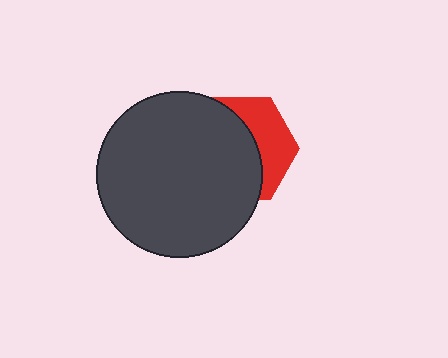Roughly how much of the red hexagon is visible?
A small part of it is visible (roughly 38%).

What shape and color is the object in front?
The object in front is a dark gray circle.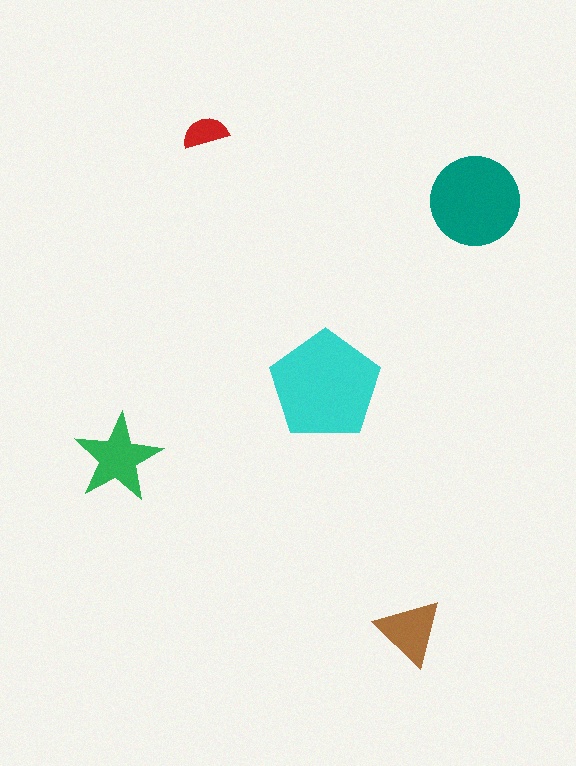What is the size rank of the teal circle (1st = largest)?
2nd.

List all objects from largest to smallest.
The cyan pentagon, the teal circle, the green star, the brown triangle, the red semicircle.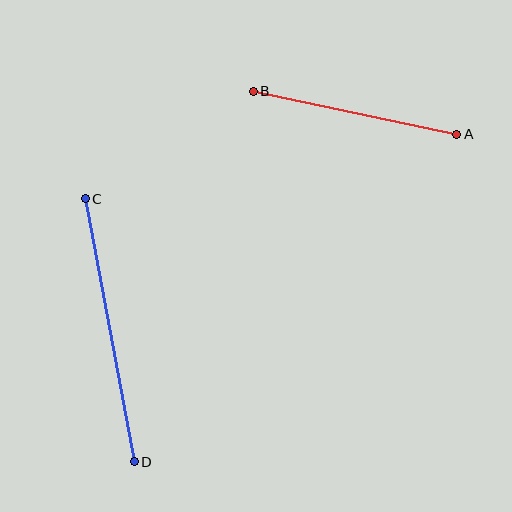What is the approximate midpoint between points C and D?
The midpoint is at approximately (110, 330) pixels.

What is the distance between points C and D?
The distance is approximately 267 pixels.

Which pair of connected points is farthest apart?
Points C and D are farthest apart.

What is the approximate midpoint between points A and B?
The midpoint is at approximately (355, 113) pixels.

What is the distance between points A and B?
The distance is approximately 208 pixels.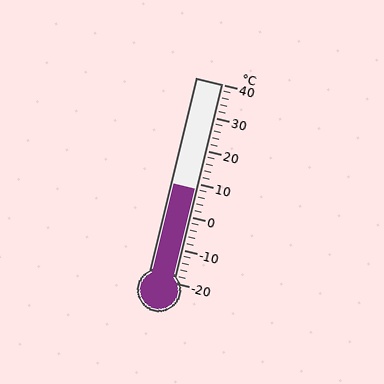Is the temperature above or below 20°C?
The temperature is below 20°C.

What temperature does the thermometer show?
The thermometer shows approximately 8°C.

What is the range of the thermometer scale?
The thermometer scale ranges from -20°C to 40°C.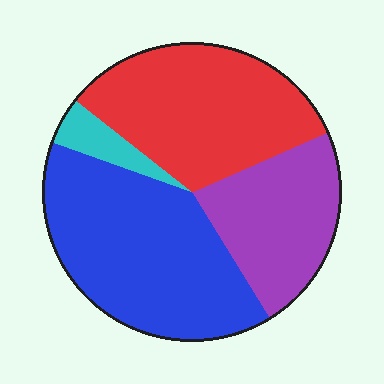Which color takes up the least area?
Cyan, at roughly 5%.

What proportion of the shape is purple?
Purple takes up between a sixth and a third of the shape.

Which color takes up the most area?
Blue, at roughly 40%.